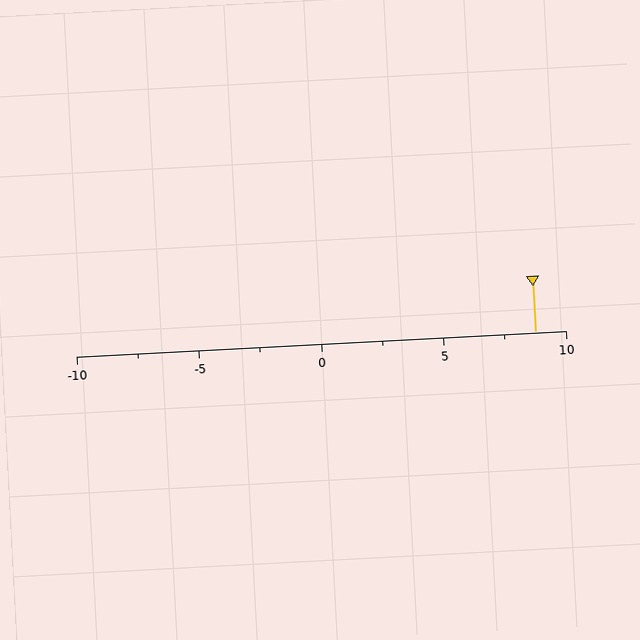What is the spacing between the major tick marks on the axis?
The major ticks are spaced 5 apart.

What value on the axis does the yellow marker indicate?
The marker indicates approximately 8.8.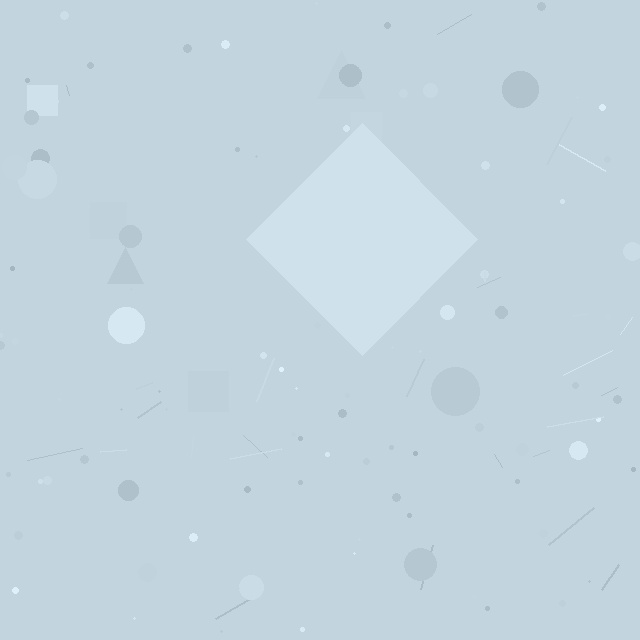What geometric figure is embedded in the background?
A diamond is embedded in the background.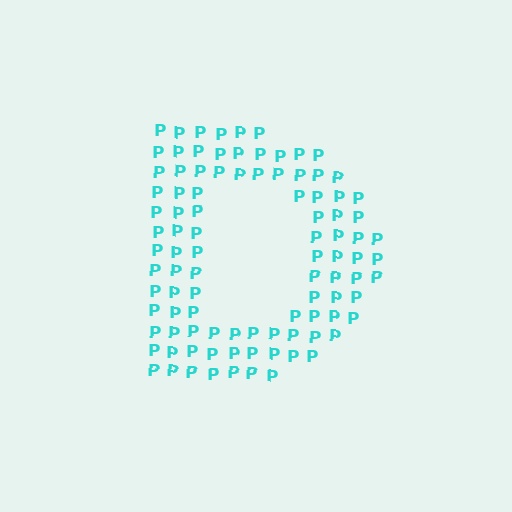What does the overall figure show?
The overall figure shows the letter D.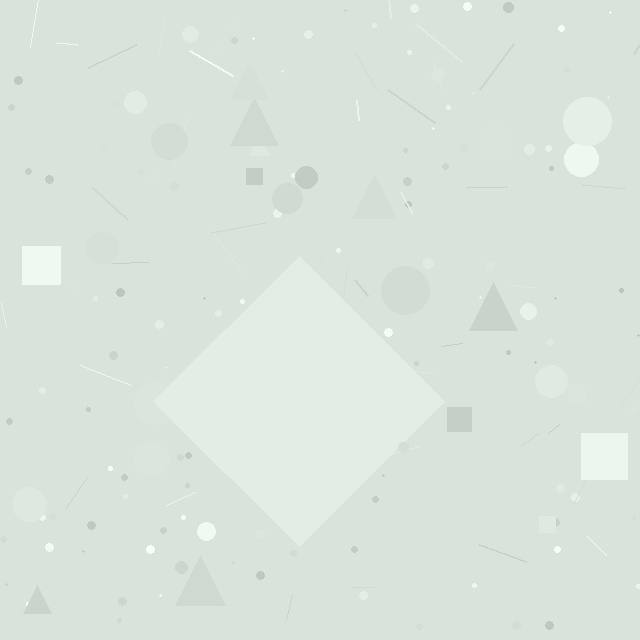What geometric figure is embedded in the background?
A diamond is embedded in the background.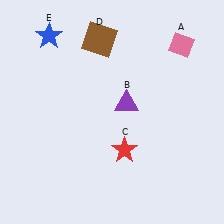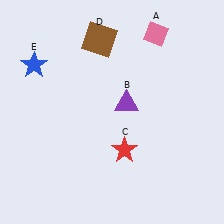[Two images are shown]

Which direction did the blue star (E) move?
The blue star (E) moved down.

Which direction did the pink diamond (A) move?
The pink diamond (A) moved left.